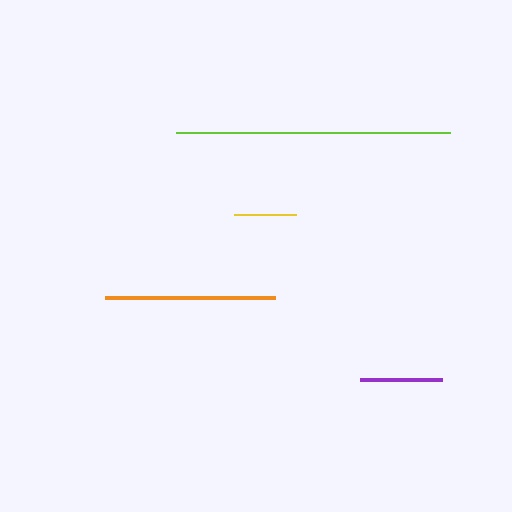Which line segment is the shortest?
The yellow line is the shortest at approximately 61 pixels.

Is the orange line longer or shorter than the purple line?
The orange line is longer than the purple line.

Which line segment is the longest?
The lime line is the longest at approximately 273 pixels.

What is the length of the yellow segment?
The yellow segment is approximately 61 pixels long.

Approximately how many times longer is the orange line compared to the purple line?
The orange line is approximately 2.1 times the length of the purple line.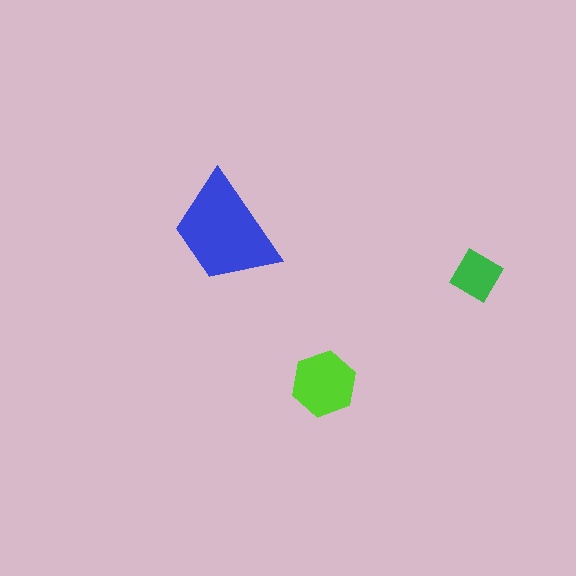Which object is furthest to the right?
The green diamond is rightmost.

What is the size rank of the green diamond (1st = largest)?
3rd.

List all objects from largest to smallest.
The blue trapezoid, the lime hexagon, the green diamond.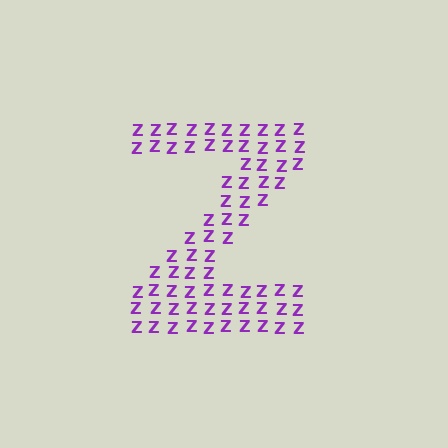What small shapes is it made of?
It is made of small letter Z's.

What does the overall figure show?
The overall figure shows the letter Z.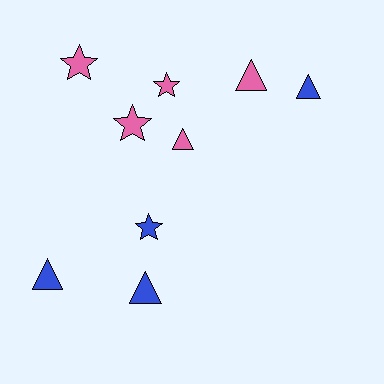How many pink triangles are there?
There are 2 pink triangles.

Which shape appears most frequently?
Triangle, with 5 objects.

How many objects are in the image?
There are 9 objects.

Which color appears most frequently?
Pink, with 5 objects.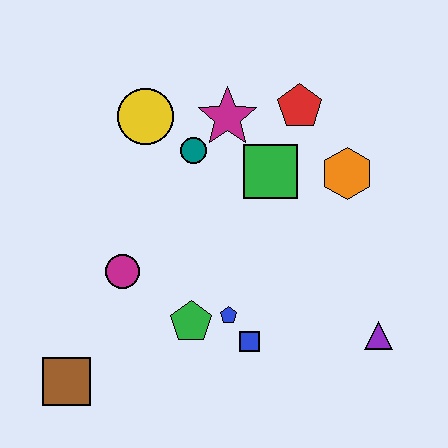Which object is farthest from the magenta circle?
The purple triangle is farthest from the magenta circle.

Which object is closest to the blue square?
The blue pentagon is closest to the blue square.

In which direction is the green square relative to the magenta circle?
The green square is to the right of the magenta circle.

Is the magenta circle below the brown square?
No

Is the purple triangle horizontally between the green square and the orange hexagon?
No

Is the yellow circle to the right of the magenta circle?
Yes